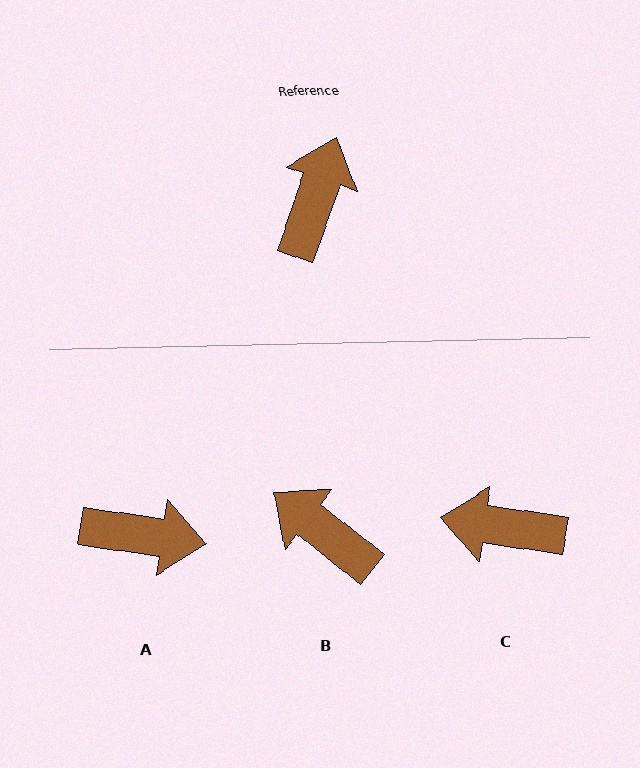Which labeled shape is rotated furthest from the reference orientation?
C, about 101 degrees away.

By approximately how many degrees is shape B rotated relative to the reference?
Approximately 71 degrees counter-clockwise.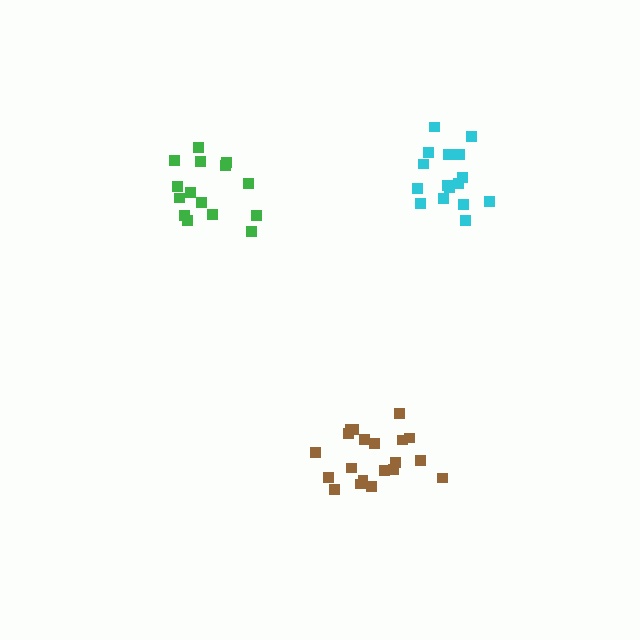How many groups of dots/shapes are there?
There are 3 groups.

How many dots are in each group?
Group 1: 15 dots, Group 2: 16 dots, Group 3: 20 dots (51 total).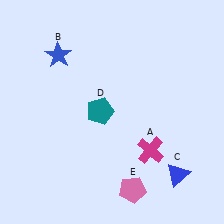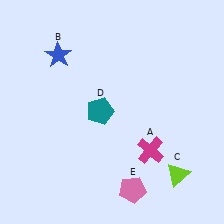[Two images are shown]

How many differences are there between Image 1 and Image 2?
There is 1 difference between the two images.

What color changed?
The triangle (C) changed from blue in Image 1 to lime in Image 2.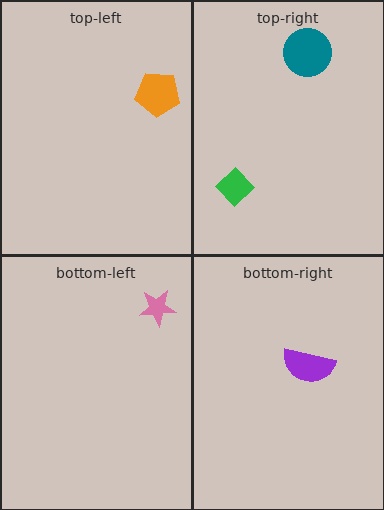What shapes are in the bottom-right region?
The purple semicircle.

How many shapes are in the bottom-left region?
1.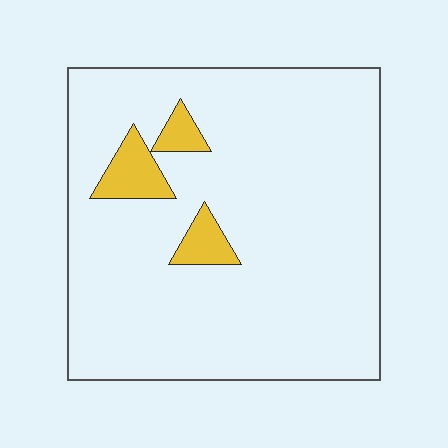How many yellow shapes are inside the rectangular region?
3.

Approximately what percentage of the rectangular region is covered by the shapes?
Approximately 10%.